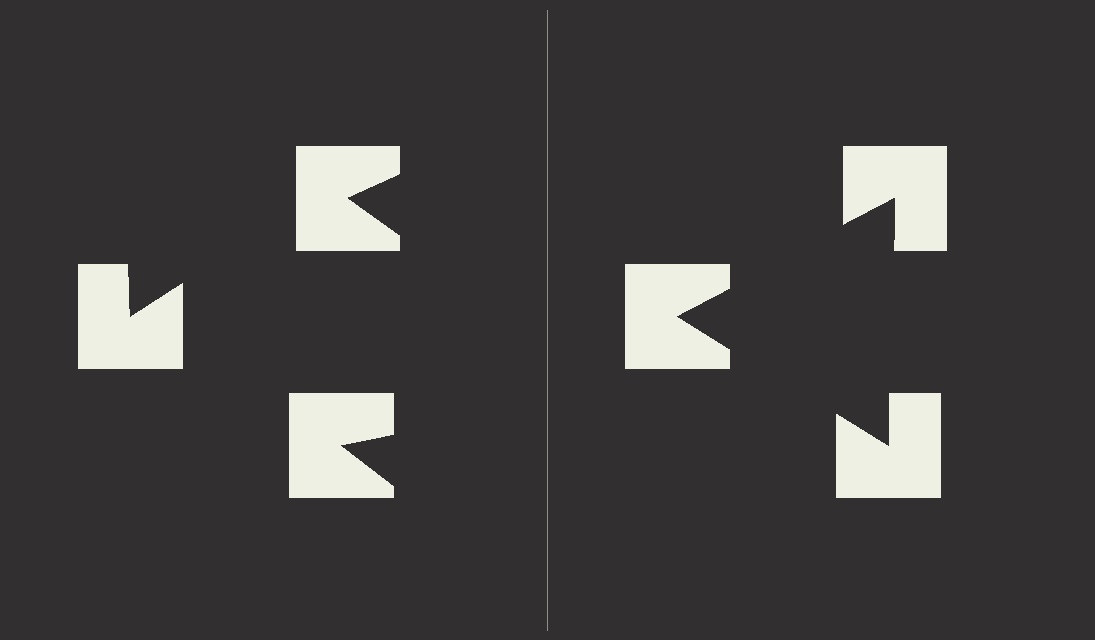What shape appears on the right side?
An illusory triangle.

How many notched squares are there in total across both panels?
6 — 3 on each side.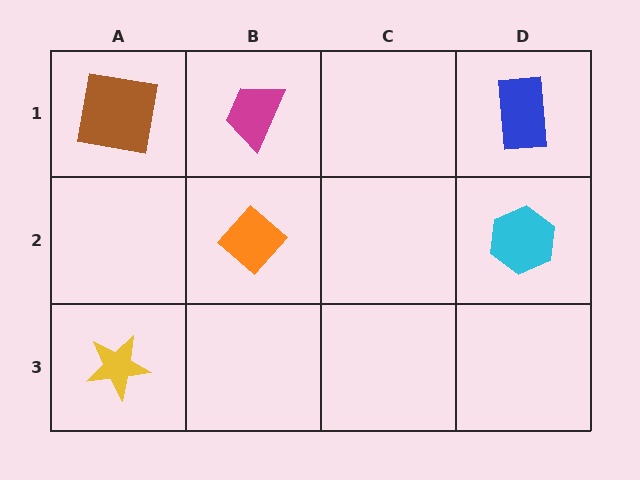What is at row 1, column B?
A magenta trapezoid.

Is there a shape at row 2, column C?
No, that cell is empty.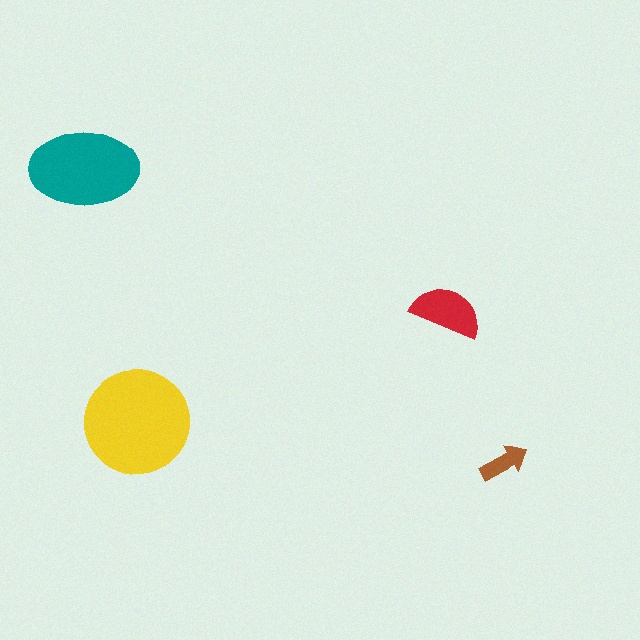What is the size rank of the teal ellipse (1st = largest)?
2nd.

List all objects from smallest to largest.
The brown arrow, the red semicircle, the teal ellipse, the yellow circle.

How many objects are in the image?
There are 4 objects in the image.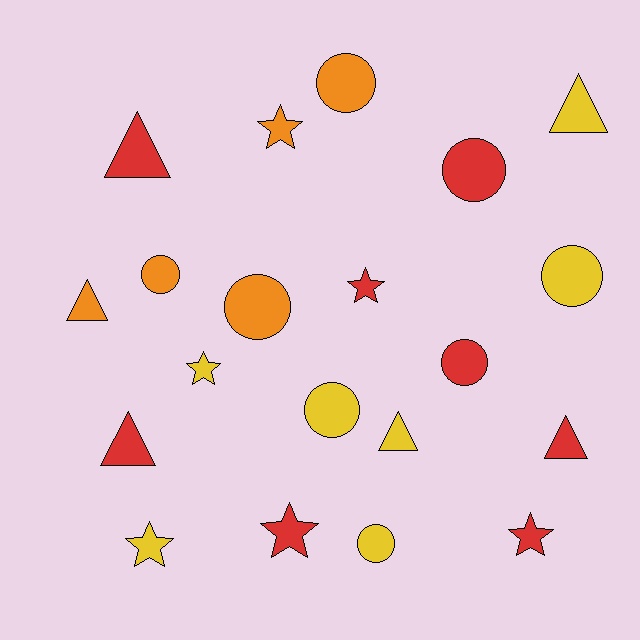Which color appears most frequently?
Red, with 8 objects.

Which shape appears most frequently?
Circle, with 8 objects.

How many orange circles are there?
There are 3 orange circles.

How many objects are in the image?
There are 20 objects.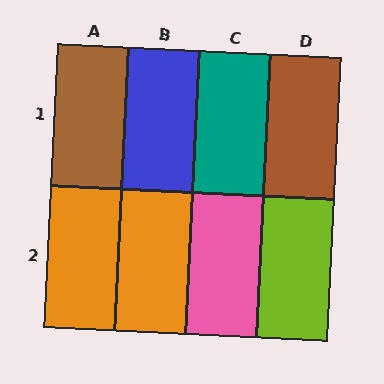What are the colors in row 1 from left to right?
Brown, blue, teal, brown.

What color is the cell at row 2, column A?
Orange.